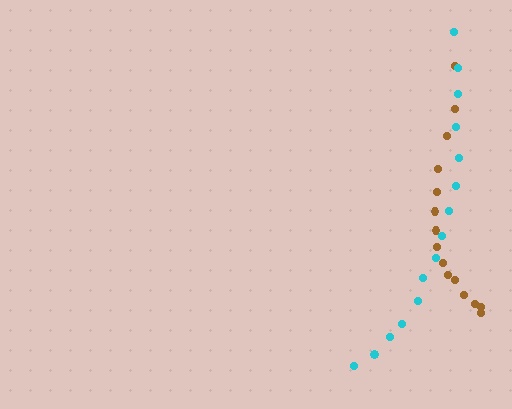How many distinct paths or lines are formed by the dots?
There are 2 distinct paths.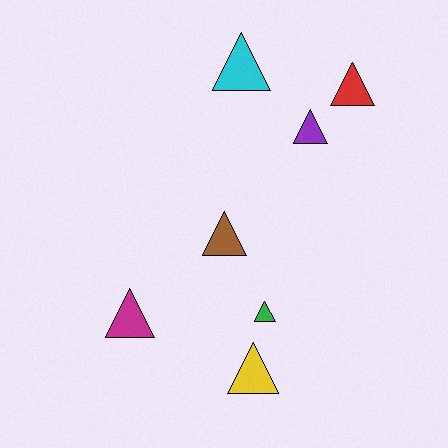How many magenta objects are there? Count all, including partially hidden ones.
There is 1 magenta object.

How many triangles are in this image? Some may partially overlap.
There are 7 triangles.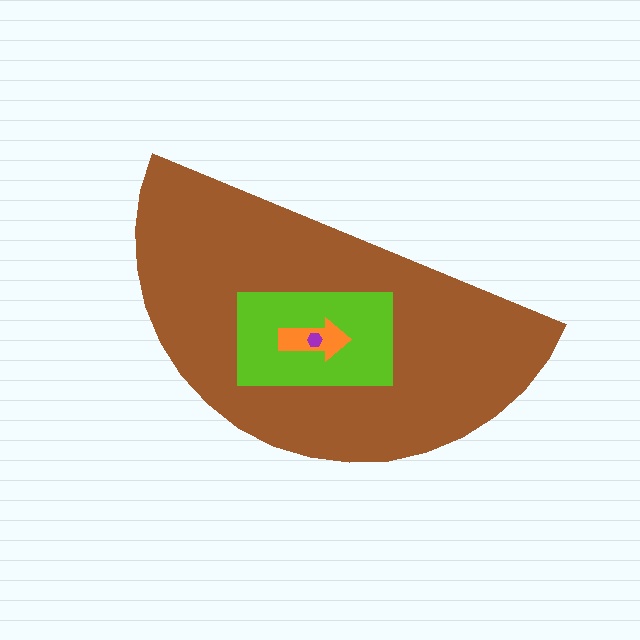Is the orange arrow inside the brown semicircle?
Yes.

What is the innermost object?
The purple hexagon.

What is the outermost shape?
The brown semicircle.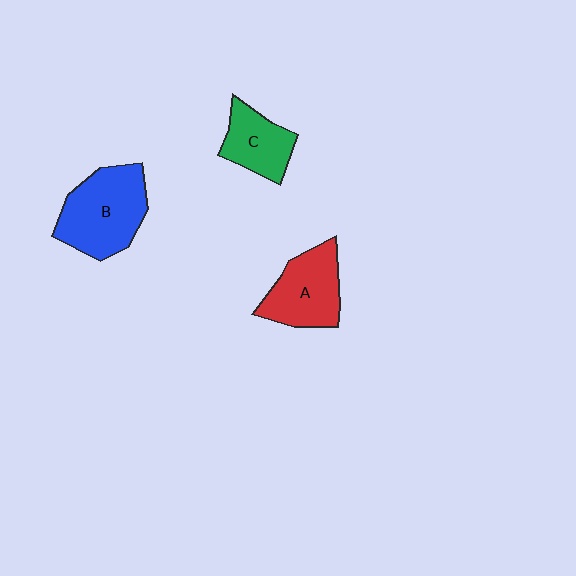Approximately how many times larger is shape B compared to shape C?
Approximately 1.7 times.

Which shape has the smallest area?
Shape C (green).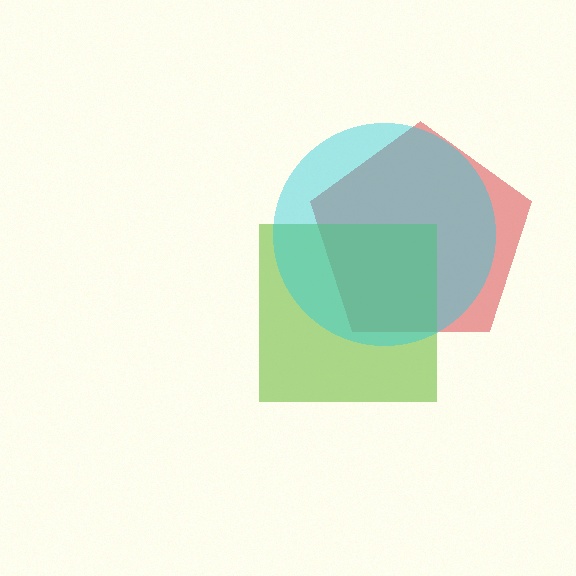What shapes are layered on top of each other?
The layered shapes are: a red pentagon, a lime square, a cyan circle.